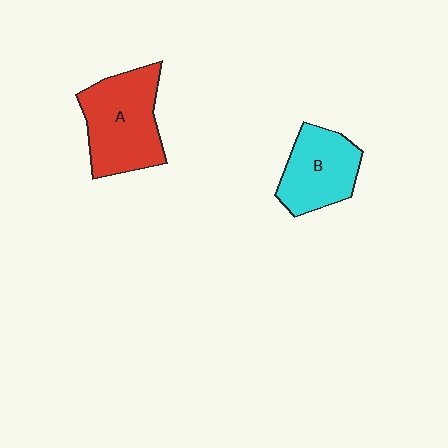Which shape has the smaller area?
Shape B (cyan).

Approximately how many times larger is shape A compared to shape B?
Approximately 1.3 times.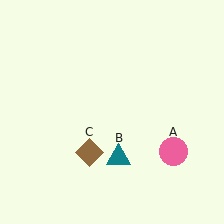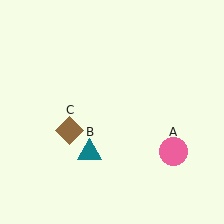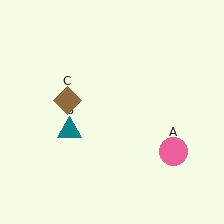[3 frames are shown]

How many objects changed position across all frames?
2 objects changed position: teal triangle (object B), brown diamond (object C).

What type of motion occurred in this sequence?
The teal triangle (object B), brown diamond (object C) rotated clockwise around the center of the scene.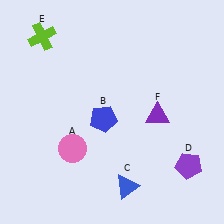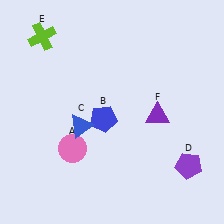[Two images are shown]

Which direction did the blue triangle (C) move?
The blue triangle (C) moved up.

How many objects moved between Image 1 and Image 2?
1 object moved between the two images.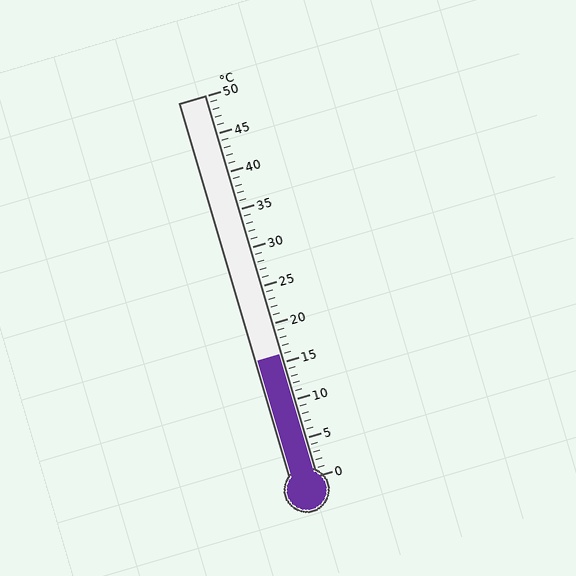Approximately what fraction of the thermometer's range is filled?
The thermometer is filled to approximately 30% of its range.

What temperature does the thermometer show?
The thermometer shows approximately 16°C.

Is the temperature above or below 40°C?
The temperature is below 40°C.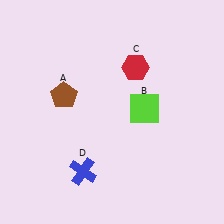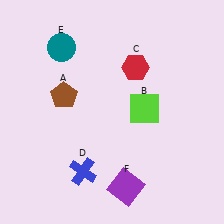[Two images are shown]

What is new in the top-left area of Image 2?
A teal circle (E) was added in the top-left area of Image 2.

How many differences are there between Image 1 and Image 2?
There are 2 differences between the two images.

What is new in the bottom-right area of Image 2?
A purple square (F) was added in the bottom-right area of Image 2.